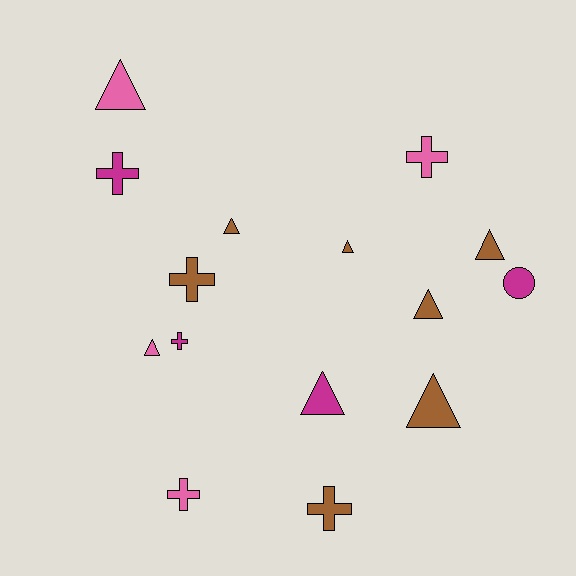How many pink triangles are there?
There are 2 pink triangles.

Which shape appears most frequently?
Triangle, with 8 objects.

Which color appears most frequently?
Brown, with 7 objects.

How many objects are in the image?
There are 15 objects.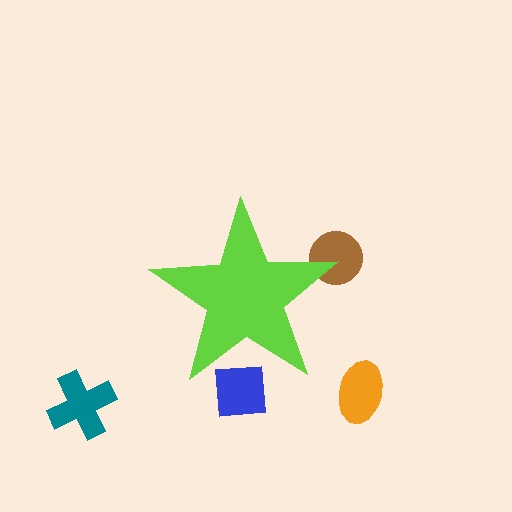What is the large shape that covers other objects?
A lime star.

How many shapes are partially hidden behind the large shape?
2 shapes are partially hidden.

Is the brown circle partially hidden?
Yes, the brown circle is partially hidden behind the lime star.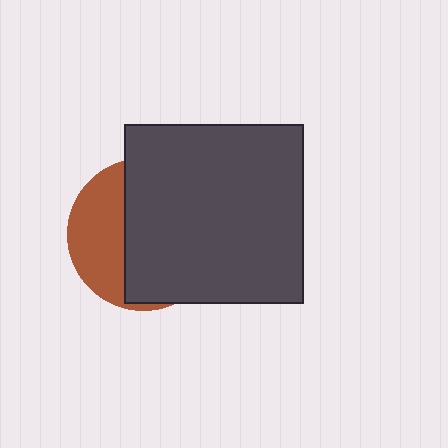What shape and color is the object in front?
The object in front is a dark gray square.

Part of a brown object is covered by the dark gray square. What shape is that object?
It is a circle.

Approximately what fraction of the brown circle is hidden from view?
Roughly 65% of the brown circle is hidden behind the dark gray square.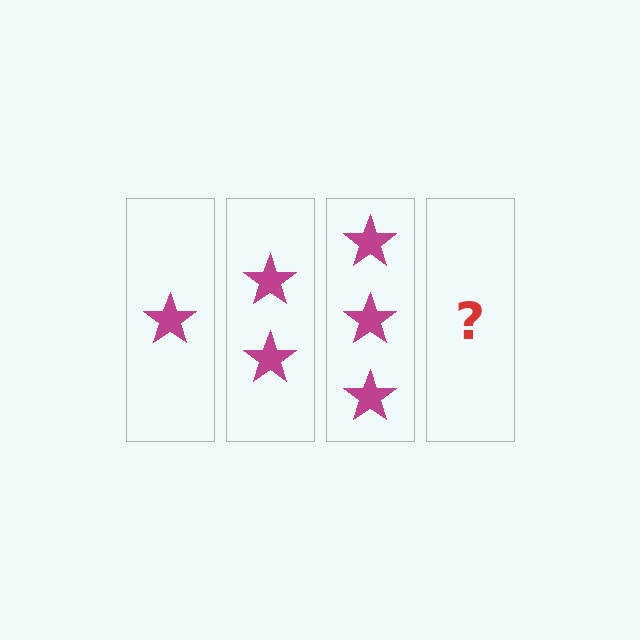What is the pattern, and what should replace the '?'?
The pattern is that each step adds one more star. The '?' should be 4 stars.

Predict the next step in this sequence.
The next step is 4 stars.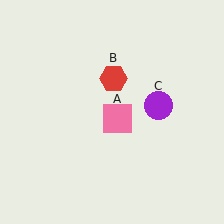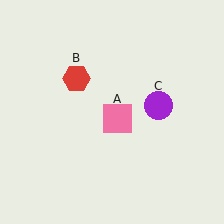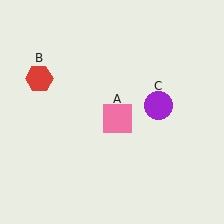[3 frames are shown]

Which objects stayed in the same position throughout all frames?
Pink square (object A) and purple circle (object C) remained stationary.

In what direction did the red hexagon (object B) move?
The red hexagon (object B) moved left.